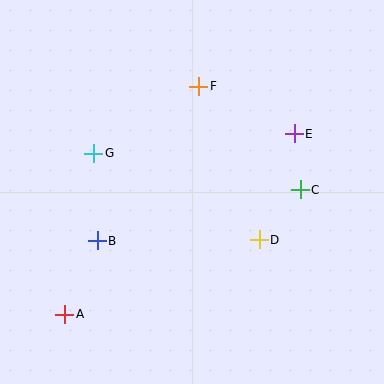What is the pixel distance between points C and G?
The distance between C and G is 210 pixels.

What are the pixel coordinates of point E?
Point E is at (294, 134).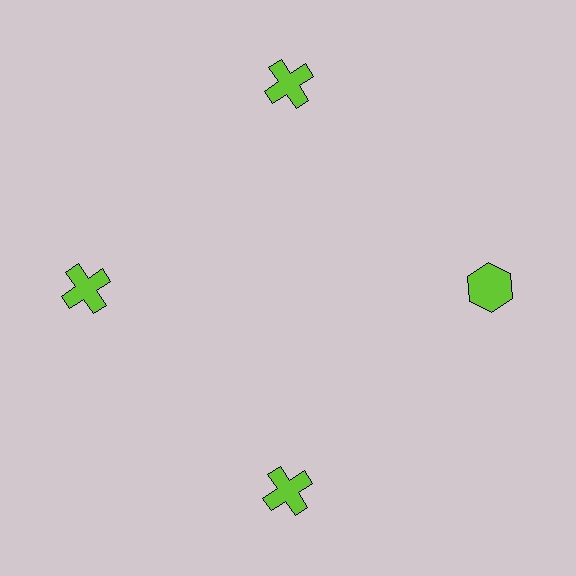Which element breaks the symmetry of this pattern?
The lime hexagon at roughly the 3 o'clock position breaks the symmetry. All other shapes are lime crosses.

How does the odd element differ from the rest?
It has a different shape: hexagon instead of cross.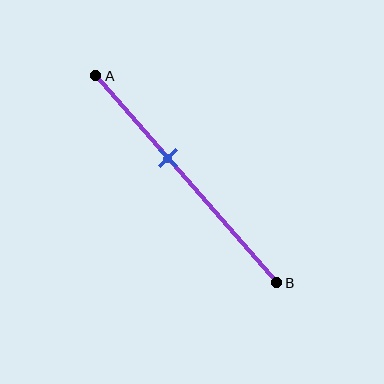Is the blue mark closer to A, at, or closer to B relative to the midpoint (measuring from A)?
The blue mark is closer to point A than the midpoint of segment AB.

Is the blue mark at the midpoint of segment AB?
No, the mark is at about 40% from A, not at the 50% midpoint.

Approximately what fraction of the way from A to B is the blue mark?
The blue mark is approximately 40% of the way from A to B.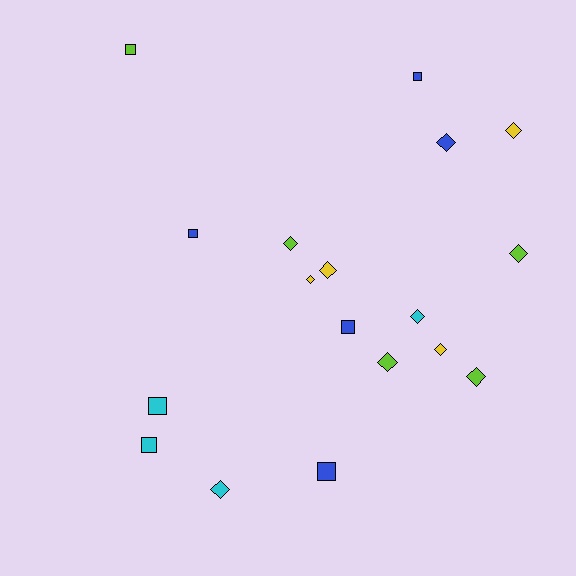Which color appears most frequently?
Blue, with 5 objects.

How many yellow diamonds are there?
There are 4 yellow diamonds.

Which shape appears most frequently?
Diamond, with 11 objects.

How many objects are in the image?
There are 18 objects.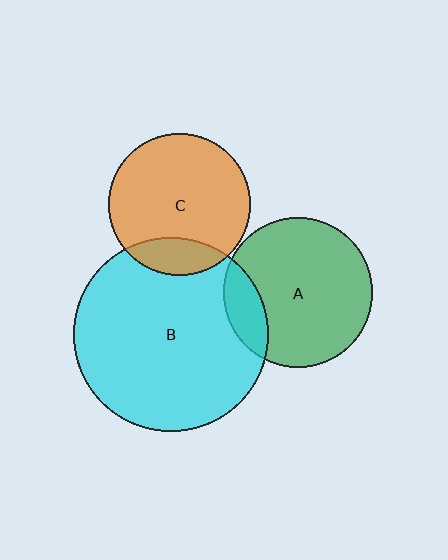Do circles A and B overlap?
Yes.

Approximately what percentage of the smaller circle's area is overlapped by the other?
Approximately 15%.